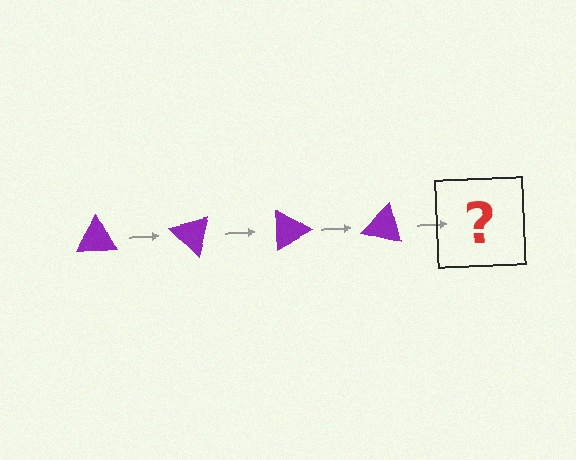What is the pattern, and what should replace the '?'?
The pattern is that the triangle rotates 45 degrees each step. The '?' should be a purple triangle rotated 180 degrees.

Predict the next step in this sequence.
The next step is a purple triangle rotated 180 degrees.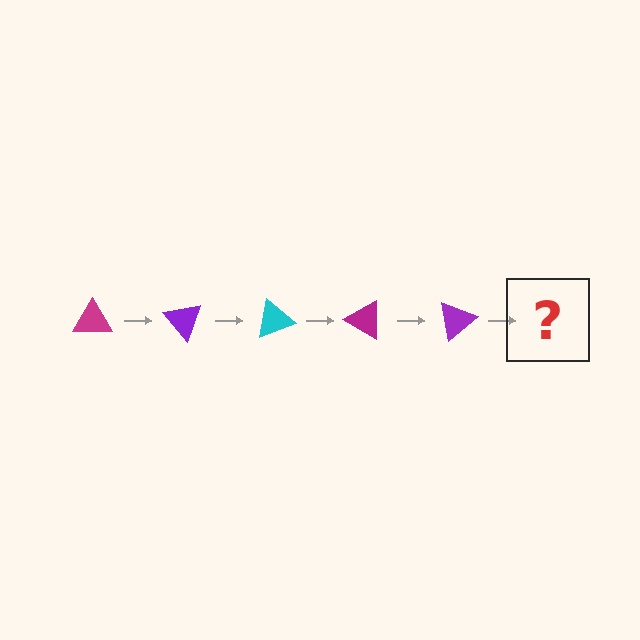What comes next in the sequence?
The next element should be a cyan triangle, rotated 250 degrees from the start.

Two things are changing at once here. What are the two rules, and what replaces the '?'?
The two rules are that it rotates 50 degrees each step and the color cycles through magenta, purple, and cyan. The '?' should be a cyan triangle, rotated 250 degrees from the start.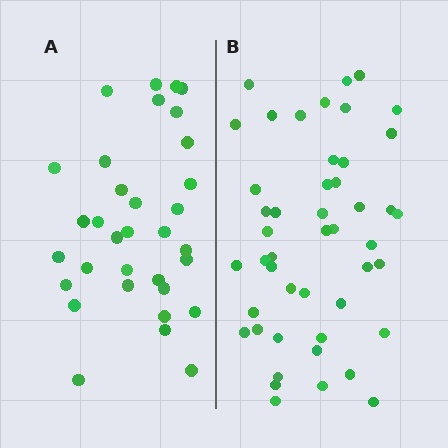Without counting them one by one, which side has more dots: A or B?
Region B (the right region) has more dots.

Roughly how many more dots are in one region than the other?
Region B has approximately 15 more dots than region A.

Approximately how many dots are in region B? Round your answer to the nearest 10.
About 50 dots. (The exact count is 47, which rounds to 50.)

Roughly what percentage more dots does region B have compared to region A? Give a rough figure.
About 40% more.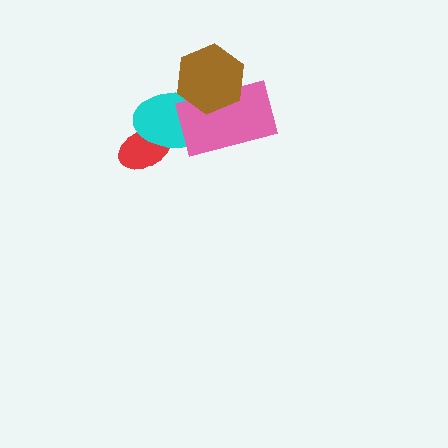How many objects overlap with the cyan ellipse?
3 objects overlap with the cyan ellipse.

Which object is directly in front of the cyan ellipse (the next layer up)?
The pink rectangle is directly in front of the cyan ellipse.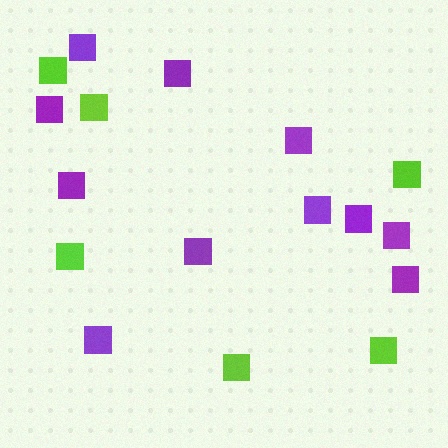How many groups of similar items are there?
There are 2 groups: one group of purple squares (11) and one group of lime squares (6).